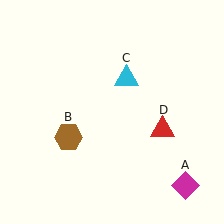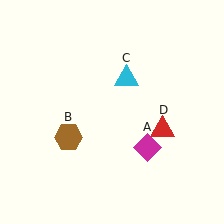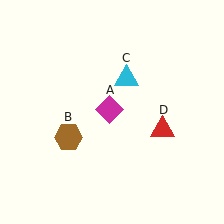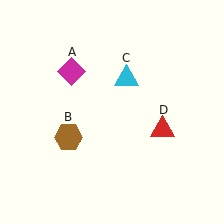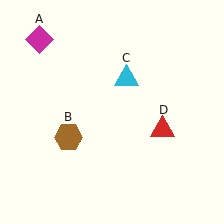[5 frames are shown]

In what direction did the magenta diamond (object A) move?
The magenta diamond (object A) moved up and to the left.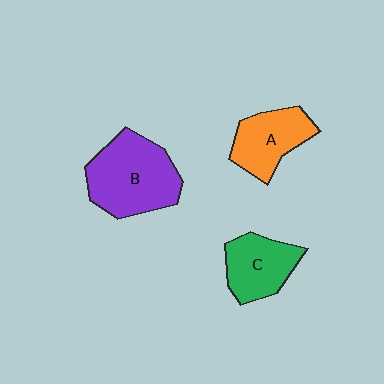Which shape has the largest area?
Shape B (purple).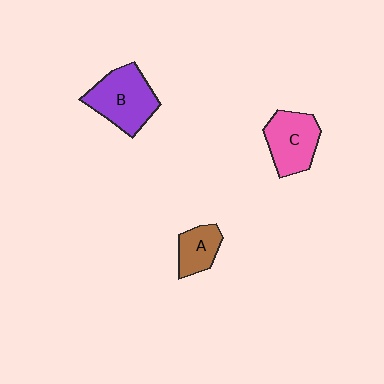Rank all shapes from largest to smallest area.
From largest to smallest: B (purple), C (pink), A (brown).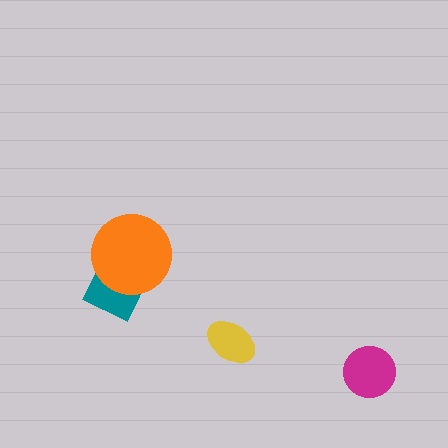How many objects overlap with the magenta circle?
0 objects overlap with the magenta circle.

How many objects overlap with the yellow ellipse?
0 objects overlap with the yellow ellipse.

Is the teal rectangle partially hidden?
Yes, it is partially covered by another shape.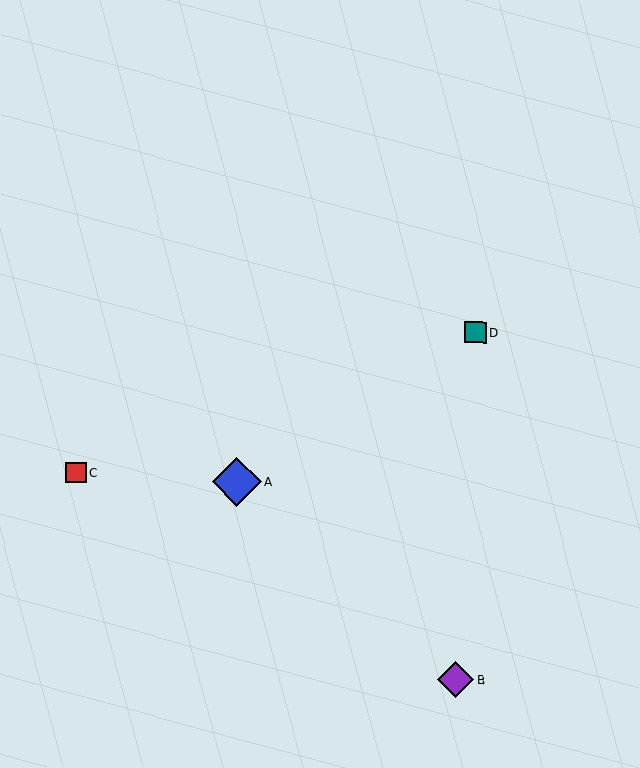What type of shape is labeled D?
Shape D is a teal square.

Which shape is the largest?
The blue diamond (labeled A) is the largest.